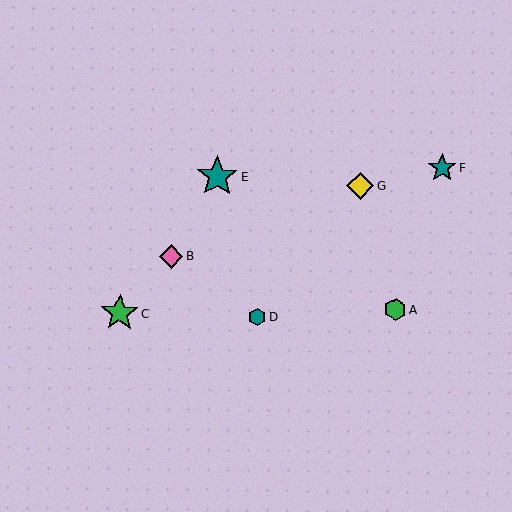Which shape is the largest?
The teal star (labeled E) is the largest.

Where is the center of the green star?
The center of the green star is at (120, 313).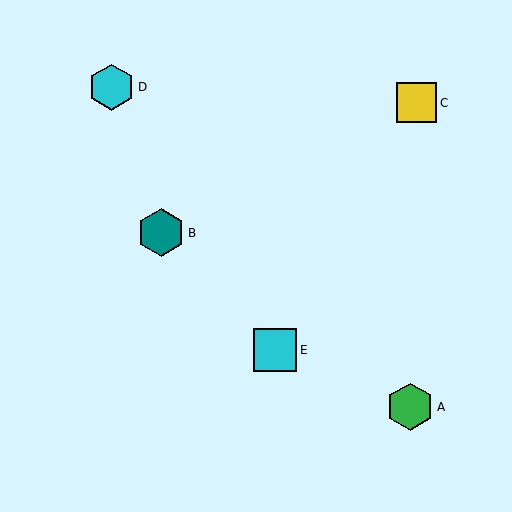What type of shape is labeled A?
Shape A is a green hexagon.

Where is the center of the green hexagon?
The center of the green hexagon is at (410, 407).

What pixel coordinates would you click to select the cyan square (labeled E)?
Click at (275, 350) to select the cyan square E.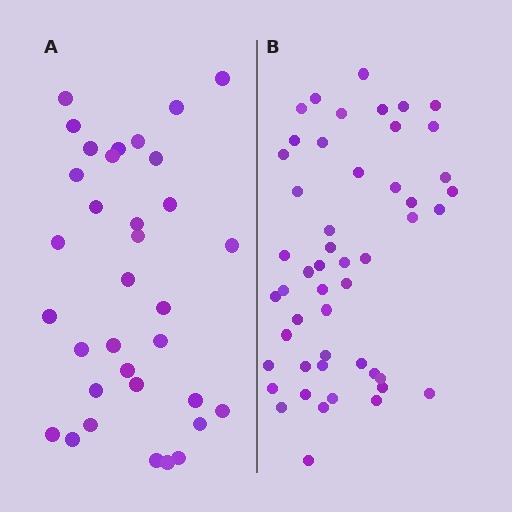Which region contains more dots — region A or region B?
Region B (the right region) has more dots.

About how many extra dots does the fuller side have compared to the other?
Region B has approximately 15 more dots than region A.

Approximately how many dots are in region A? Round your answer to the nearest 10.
About 30 dots. (The exact count is 34, which rounds to 30.)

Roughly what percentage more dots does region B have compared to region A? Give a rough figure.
About 45% more.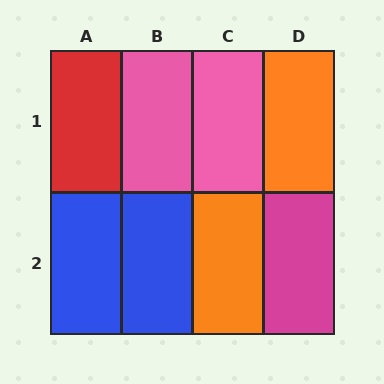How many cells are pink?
2 cells are pink.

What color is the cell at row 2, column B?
Blue.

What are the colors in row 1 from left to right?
Red, pink, pink, orange.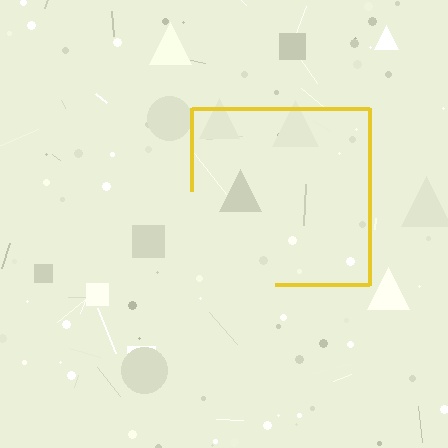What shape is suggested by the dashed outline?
The dashed outline suggests a square.